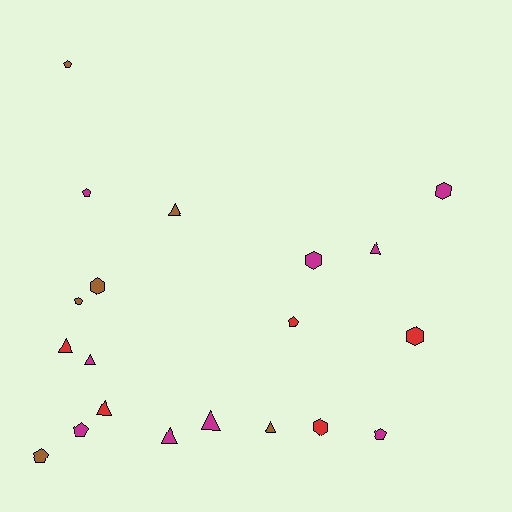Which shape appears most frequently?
Triangle, with 8 objects.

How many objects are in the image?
There are 20 objects.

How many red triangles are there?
There are 2 red triangles.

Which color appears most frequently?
Magenta, with 9 objects.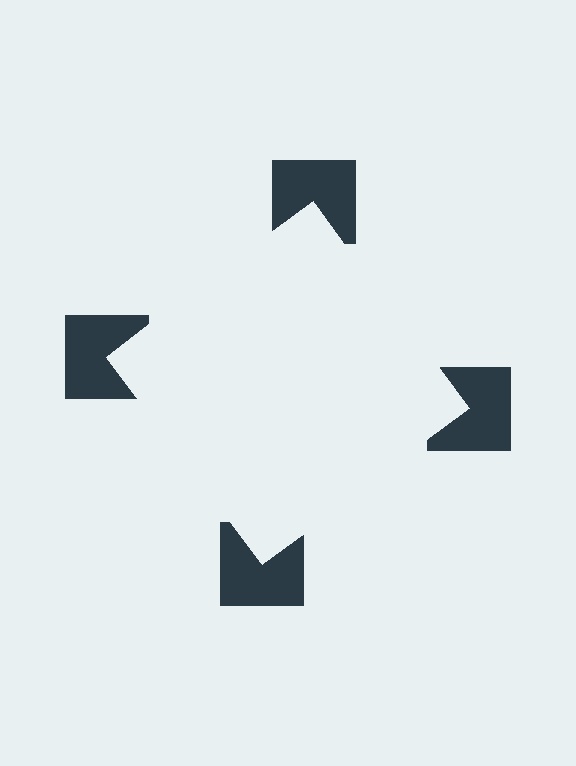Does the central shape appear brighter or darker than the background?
It typically appears slightly brighter than the background, even though no actual brightness change is drawn.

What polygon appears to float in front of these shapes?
An illusory square — its edges are inferred from the aligned wedge cuts in the notched squares, not physically drawn.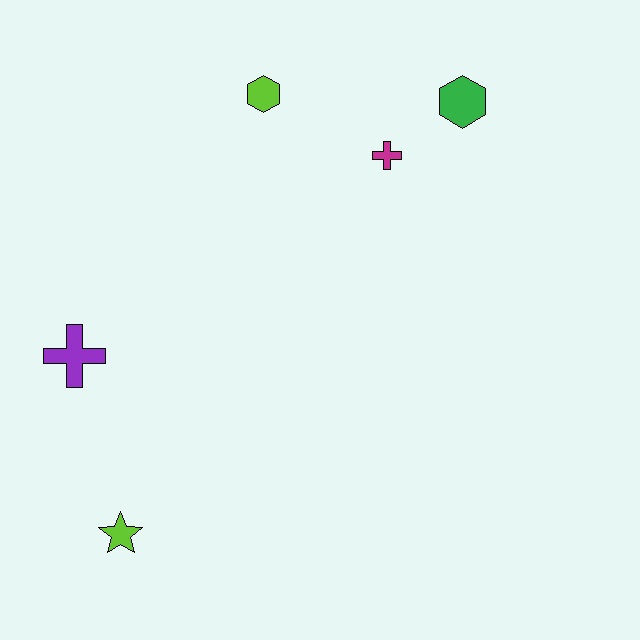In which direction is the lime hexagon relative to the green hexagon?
The lime hexagon is to the left of the green hexagon.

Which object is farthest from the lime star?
The green hexagon is farthest from the lime star.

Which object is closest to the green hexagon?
The magenta cross is closest to the green hexagon.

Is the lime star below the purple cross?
Yes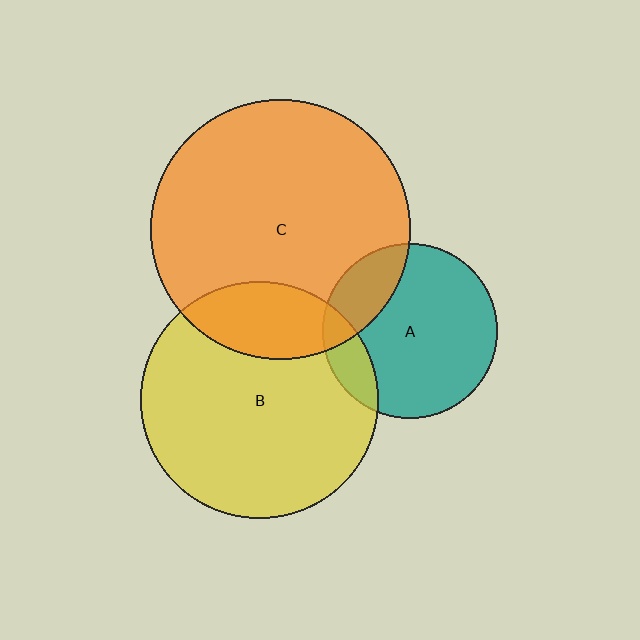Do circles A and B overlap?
Yes.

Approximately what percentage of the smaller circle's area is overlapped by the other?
Approximately 15%.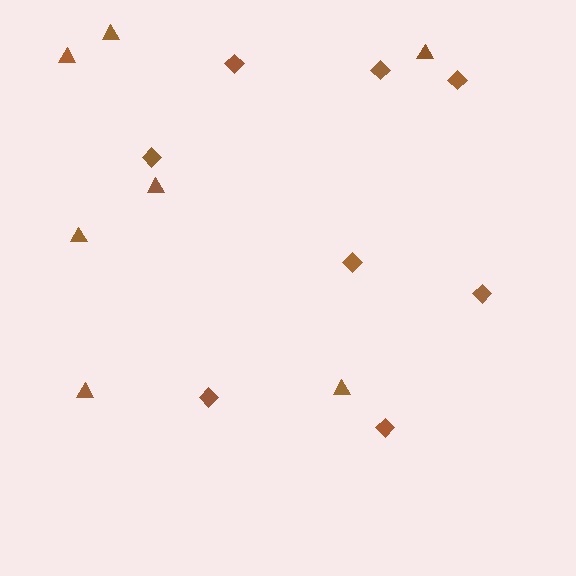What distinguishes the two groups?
There are 2 groups: one group of diamonds (8) and one group of triangles (7).